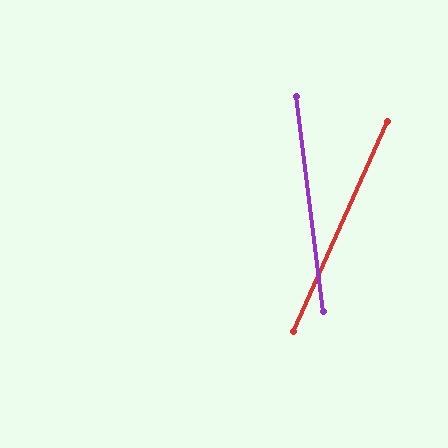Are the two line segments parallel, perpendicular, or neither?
Neither parallel nor perpendicular — they differ by about 31°.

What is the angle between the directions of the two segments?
Approximately 31 degrees.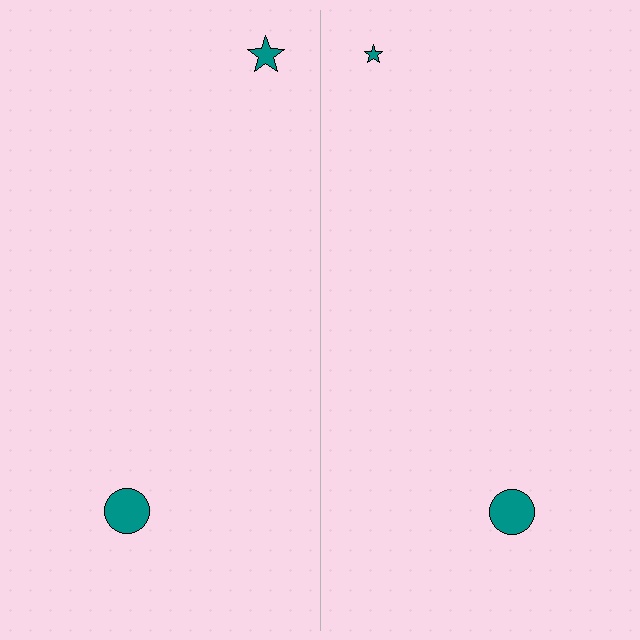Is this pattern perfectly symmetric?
No, the pattern is not perfectly symmetric. The teal star on the right side has a different size than its mirror counterpart.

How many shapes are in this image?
There are 4 shapes in this image.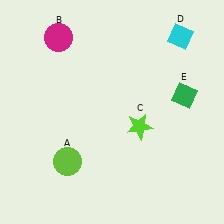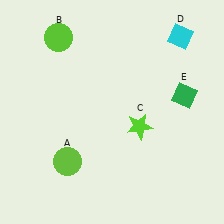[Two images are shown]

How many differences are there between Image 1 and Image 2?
There is 1 difference between the two images.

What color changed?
The circle (B) changed from magenta in Image 1 to lime in Image 2.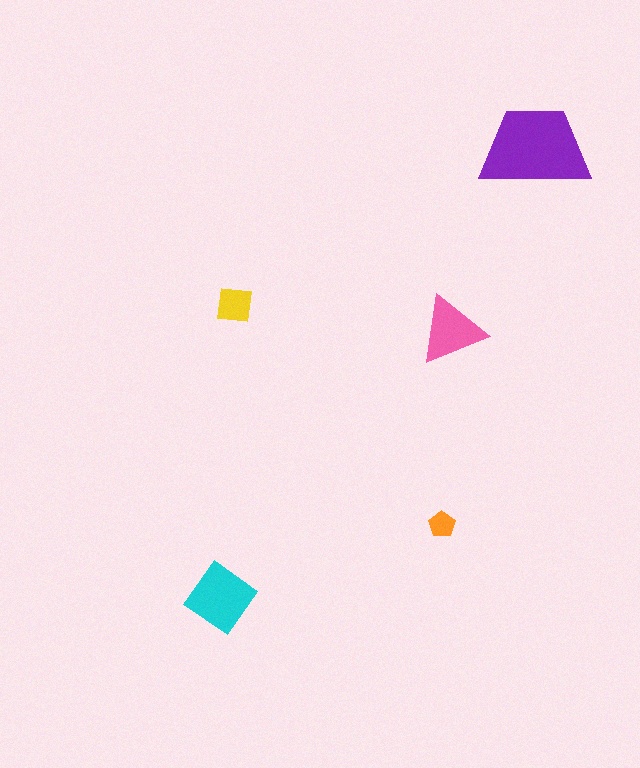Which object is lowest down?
The cyan diamond is bottommost.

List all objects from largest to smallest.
The purple trapezoid, the cyan diamond, the pink triangle, the yellow square, the orange pentagon.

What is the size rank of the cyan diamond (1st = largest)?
2nd.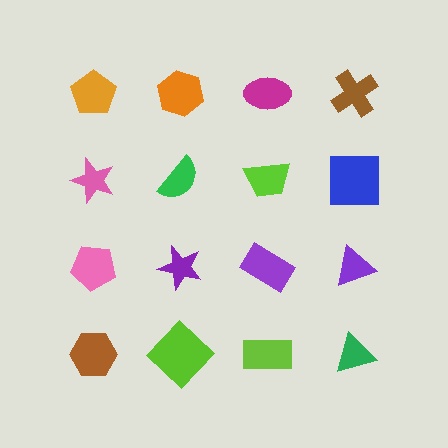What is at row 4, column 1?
A brown hexagon.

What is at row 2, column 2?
A green semicircle.